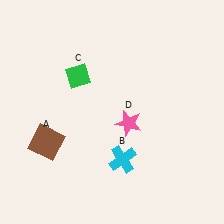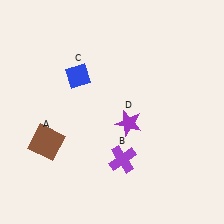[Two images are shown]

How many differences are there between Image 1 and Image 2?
There are 3 differences between the two images.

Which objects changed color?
B changed from cyan to purple. C changed from green to blue. D changed from pink to purple.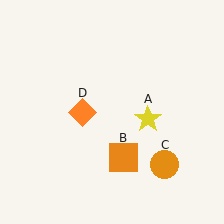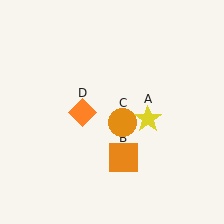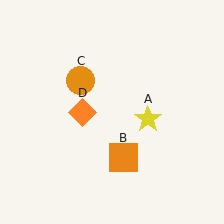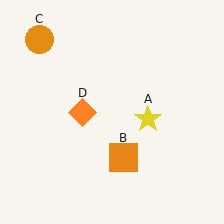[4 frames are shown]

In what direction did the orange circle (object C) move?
The orange circle (object C) moved up and to the left.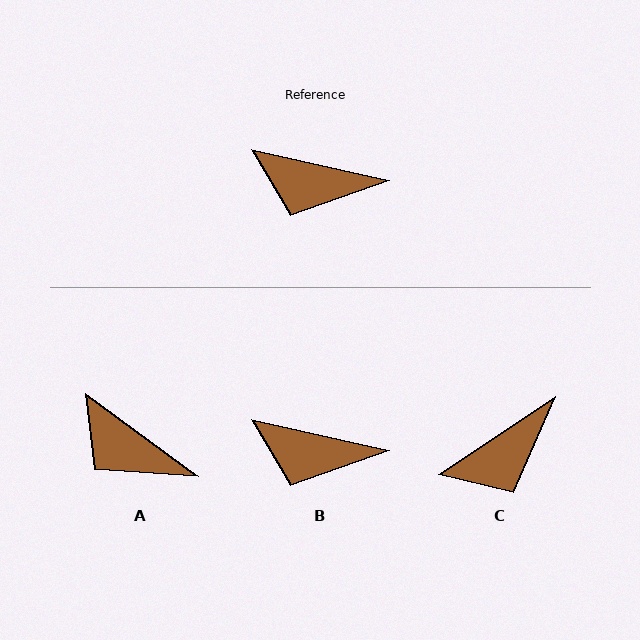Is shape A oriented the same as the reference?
No, it is off by about 23 degrees.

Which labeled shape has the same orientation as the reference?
B.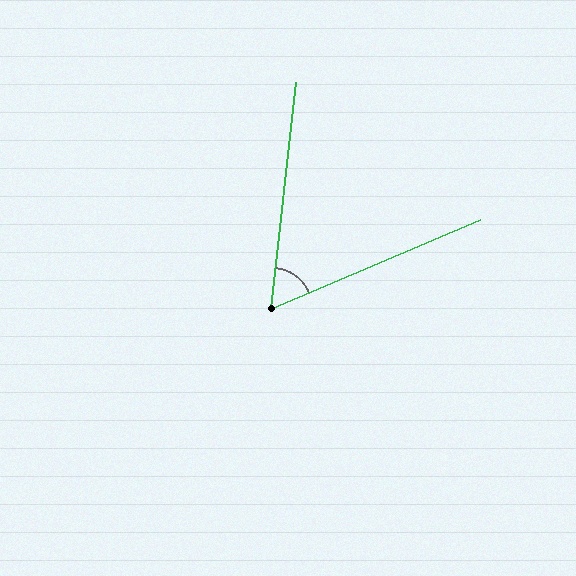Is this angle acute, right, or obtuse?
It is acute.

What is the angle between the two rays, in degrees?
Approximately 61 degrees.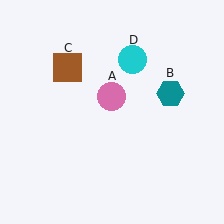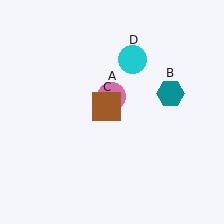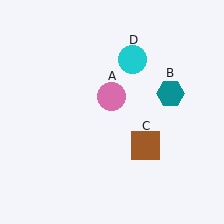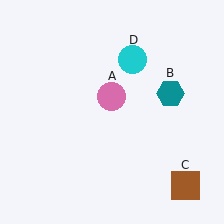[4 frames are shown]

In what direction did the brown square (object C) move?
The brown square (object C) moved down and to the right.